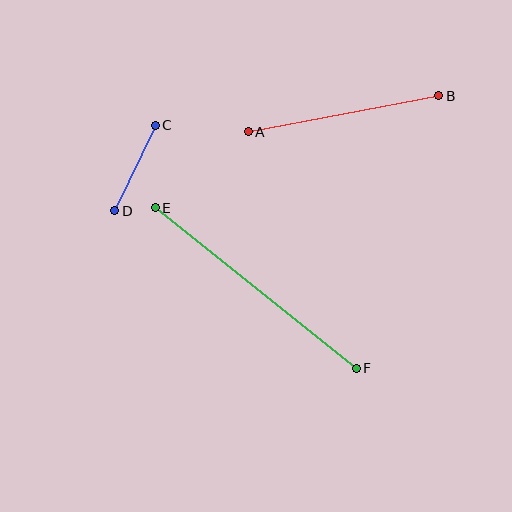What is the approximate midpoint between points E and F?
The midpoint is at approximately (256, 288) pixels.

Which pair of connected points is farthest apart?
Points E and F are farthest apart.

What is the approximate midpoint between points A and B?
The midpoint is at approximately (343, 114) pixels.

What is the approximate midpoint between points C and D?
The midpoint is at approximately (135, 168) pixels.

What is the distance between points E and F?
The distance is approximately 257 pixels.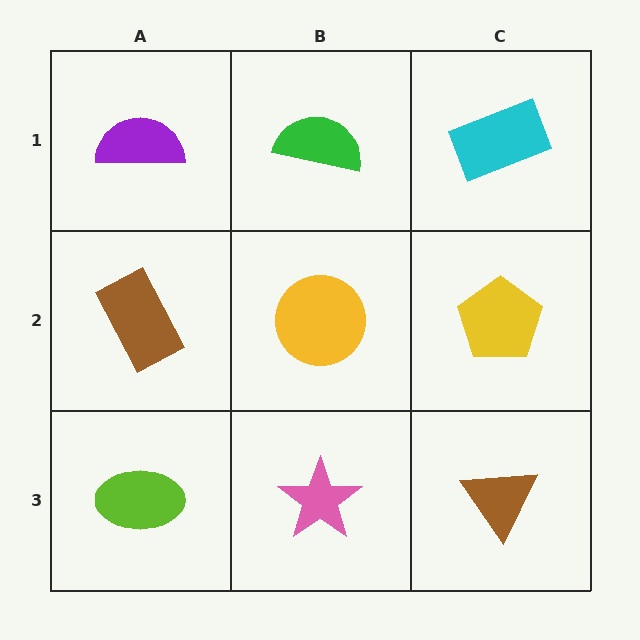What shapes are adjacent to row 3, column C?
A yellow pentagon (row 2, column C), a pink star (row 3, column B).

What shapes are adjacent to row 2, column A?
A purple semicircle (row 1, column A), a lime ellipse (row 3, column A), a yellow circle (row 2, column B).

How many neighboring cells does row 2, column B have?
4.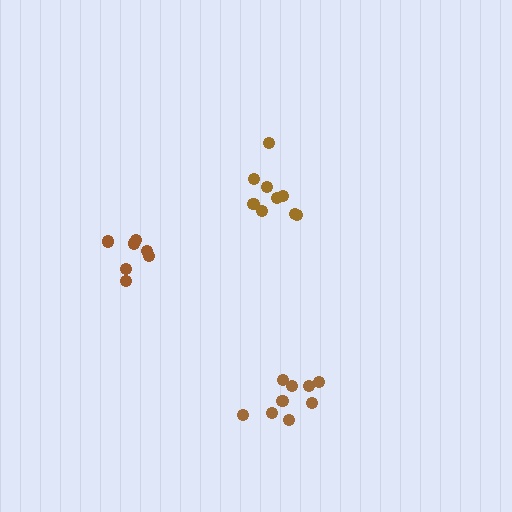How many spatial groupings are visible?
There are 3 spatial groupings.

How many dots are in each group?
Group 1: 9 dots, Group 2: 7 dots, Group 3: 9 dots (25 total).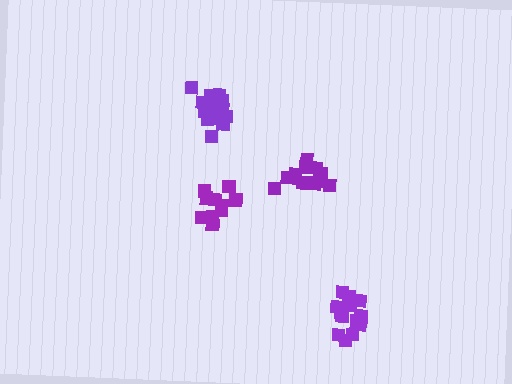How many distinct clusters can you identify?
There are 4 distinct clusters.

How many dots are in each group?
Group 1: 16 dots, Group 2: 13 dots, Group 3: 10 dots, Group 4: 16 dots (55 total).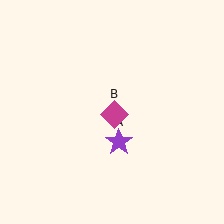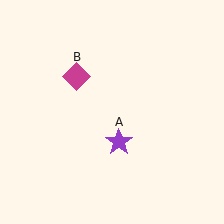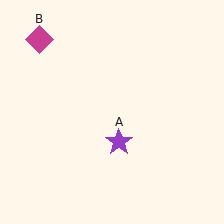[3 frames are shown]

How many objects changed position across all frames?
1 object changed position: magenta diamond (object B).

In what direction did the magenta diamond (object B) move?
The magenta diamond (object B) moved up and to the left.